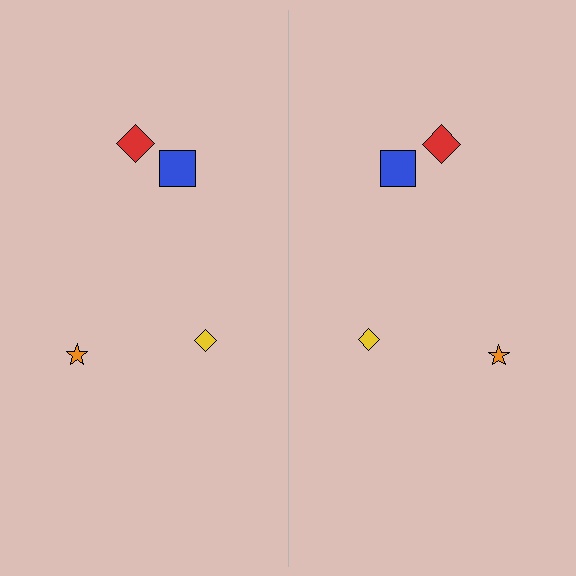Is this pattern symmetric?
Yes, this pattern has bilateral (reflection) symmetry.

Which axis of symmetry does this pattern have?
The pattern has a vertical axis of symmetry running through the center of the image.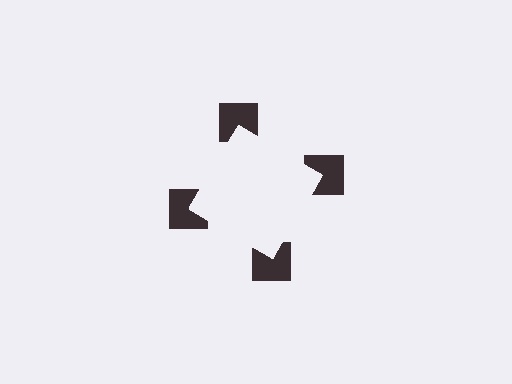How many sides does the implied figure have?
4 sides.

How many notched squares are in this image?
There are 4 — one at each vertex of the illusory square.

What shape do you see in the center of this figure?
An illusory square — its edges are inferred from the aligned wedge cuts in the notched squares, not physically drawn.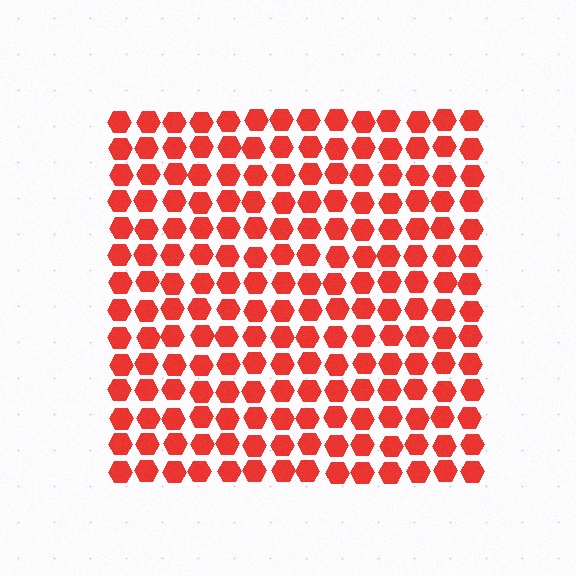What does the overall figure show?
The overall figure shows a square.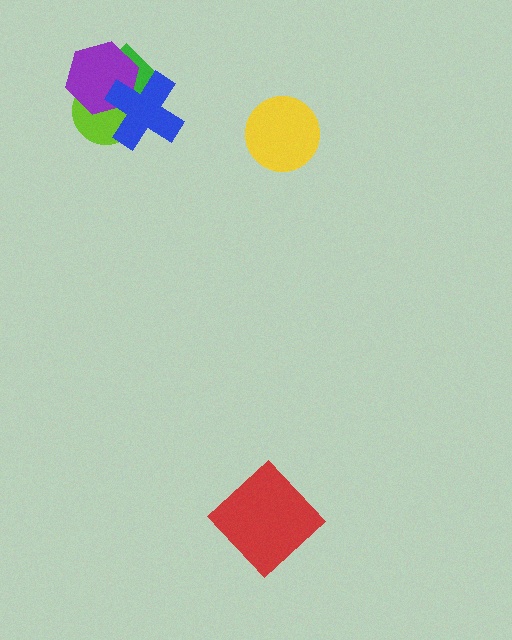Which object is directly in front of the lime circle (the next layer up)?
The purple hexagon is directly in front of the lime circle.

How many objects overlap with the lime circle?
3 objects overlap with the lime circle.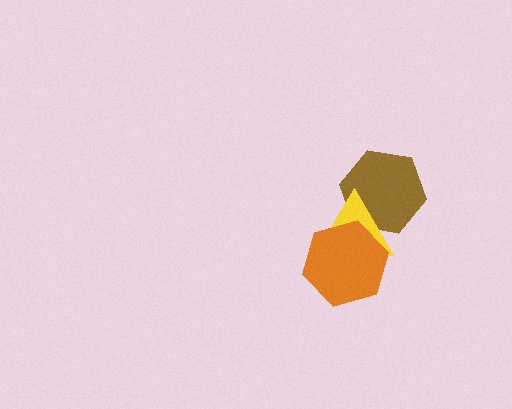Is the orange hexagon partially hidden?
No, no other shape covers it.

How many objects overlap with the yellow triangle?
2 objects overlap with the yellow triangle.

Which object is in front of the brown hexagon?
The yellow triangle is in front of the brown hexagon.